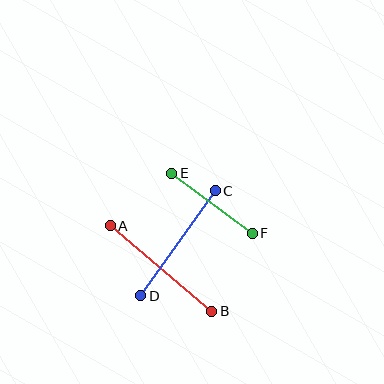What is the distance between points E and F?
The distance is approximately 101 pixels.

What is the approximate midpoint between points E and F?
The midpoint is at approximately (212, 203) pixels.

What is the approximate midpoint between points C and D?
The midpoint is at approximately (178, 243) pixels.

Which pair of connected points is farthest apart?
Points A and B are farthest apart.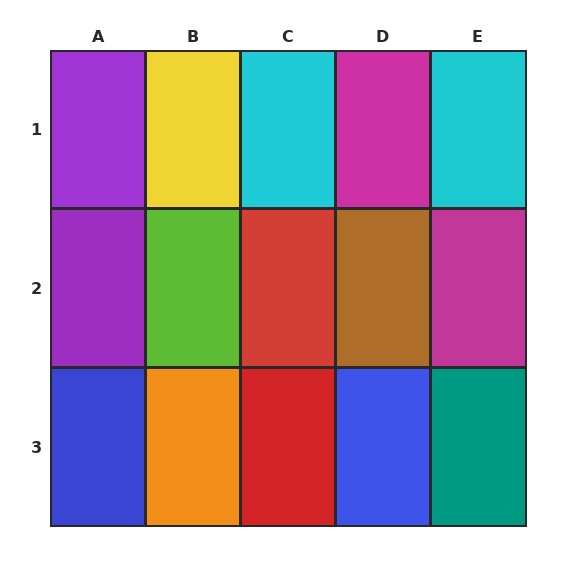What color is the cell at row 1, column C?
Cyan.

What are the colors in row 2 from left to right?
Purple, lime, red, brown, magenta.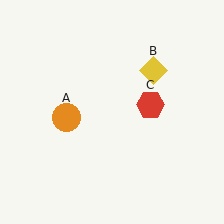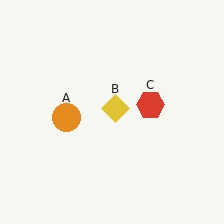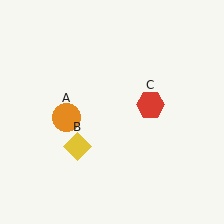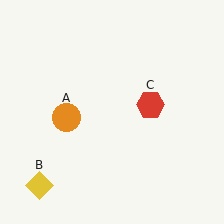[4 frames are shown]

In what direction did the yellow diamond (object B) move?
The yellow diamond (object B) moved down and to the left.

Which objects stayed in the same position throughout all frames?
Orange circle (object A) and red hexagon (object C) remained stationary.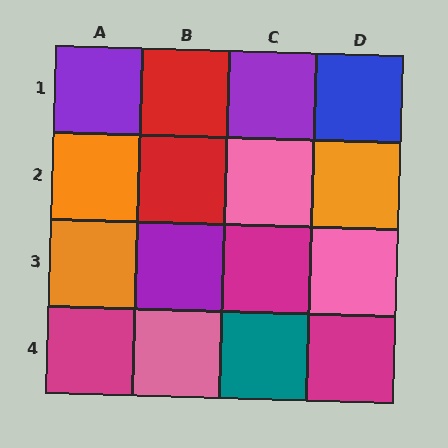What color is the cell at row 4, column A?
Magenta.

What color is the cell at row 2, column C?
Pink.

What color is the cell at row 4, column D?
Magenta.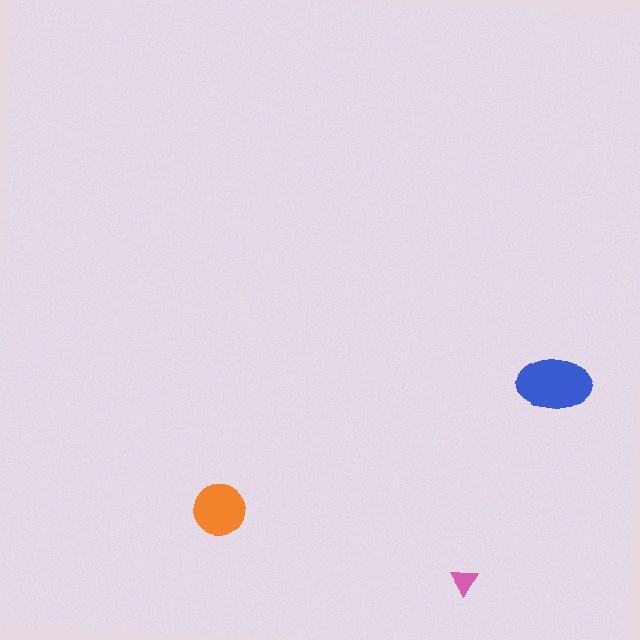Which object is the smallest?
The pink triangle.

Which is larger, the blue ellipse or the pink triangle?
The blue ellipse.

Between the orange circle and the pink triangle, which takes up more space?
The orange circle.